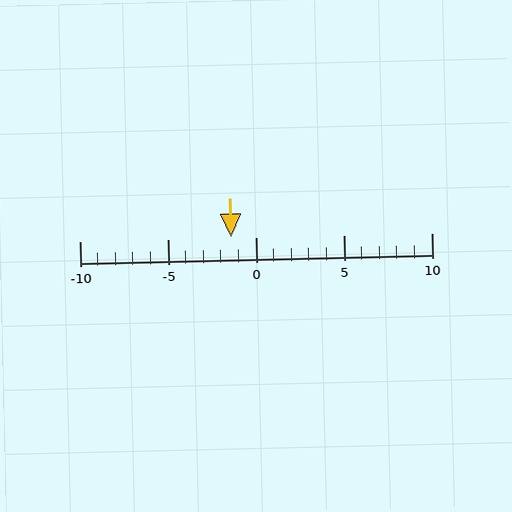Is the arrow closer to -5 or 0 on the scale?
The arrow is closer to 0.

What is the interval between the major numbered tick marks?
The major tick marks are spaced 5 units apart.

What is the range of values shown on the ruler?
The ruler shows values from -10 to 10.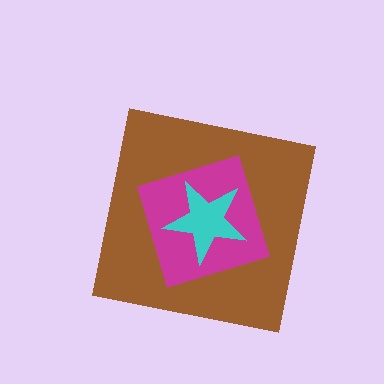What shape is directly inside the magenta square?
The cyan star.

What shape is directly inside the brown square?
The magenta square.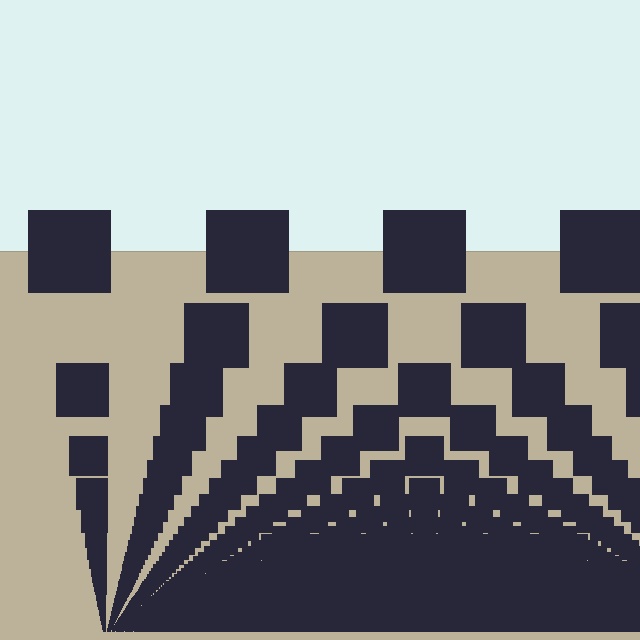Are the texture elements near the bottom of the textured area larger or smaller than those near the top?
Smaller. The gradient is inverted — elements near the bottom are smaller and denser.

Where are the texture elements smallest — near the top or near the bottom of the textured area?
Near the bottom.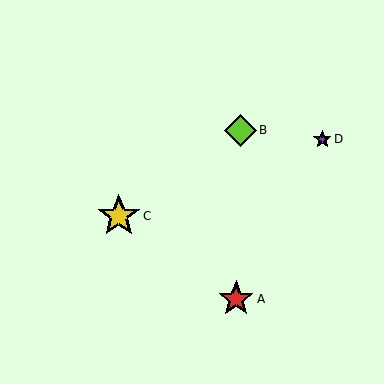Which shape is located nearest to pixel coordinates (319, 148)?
The purple star (labeled D) at (322, 139) is nearest to that location.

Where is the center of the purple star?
The center of the purple star is at (322, 139).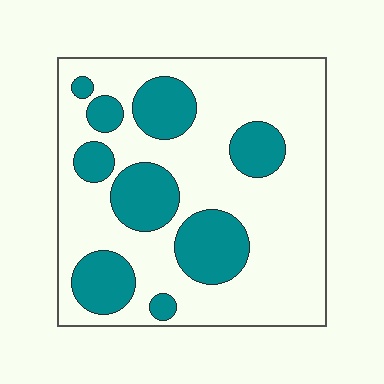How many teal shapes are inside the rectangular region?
9.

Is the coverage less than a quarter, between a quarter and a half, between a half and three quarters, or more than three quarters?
Between a quarter and a half.